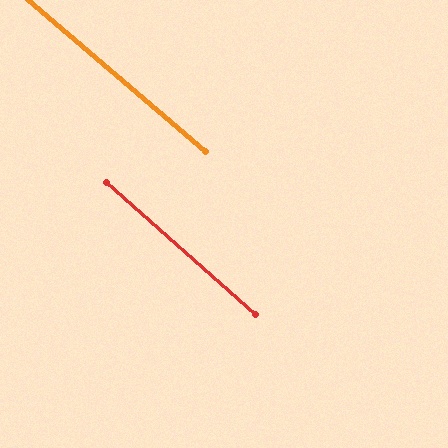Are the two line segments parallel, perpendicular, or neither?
Parallel — their directions differ by only 1.0°.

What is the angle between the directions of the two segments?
Approximately 1 degree.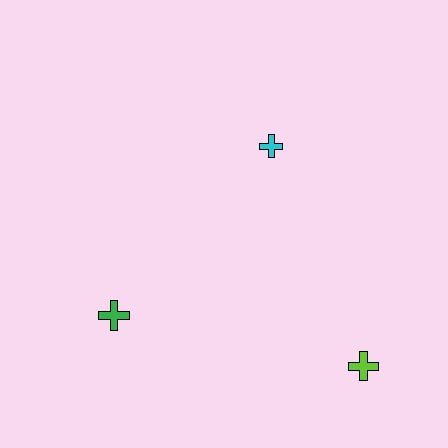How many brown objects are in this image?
There are no brown objects.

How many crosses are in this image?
There are 3 crosses.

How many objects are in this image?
There are 3 objects.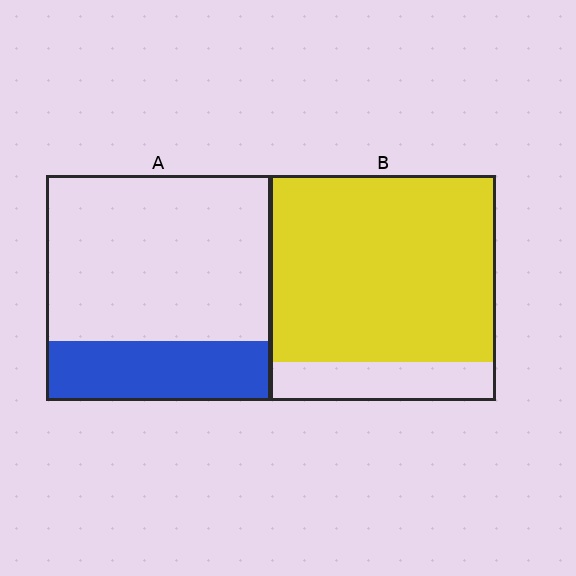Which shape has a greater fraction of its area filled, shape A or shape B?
Shape B.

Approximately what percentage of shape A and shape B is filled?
A is approximately 25% and B is approximately 85%.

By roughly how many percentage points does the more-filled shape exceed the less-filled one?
By roughly 55 percentage points (B over A).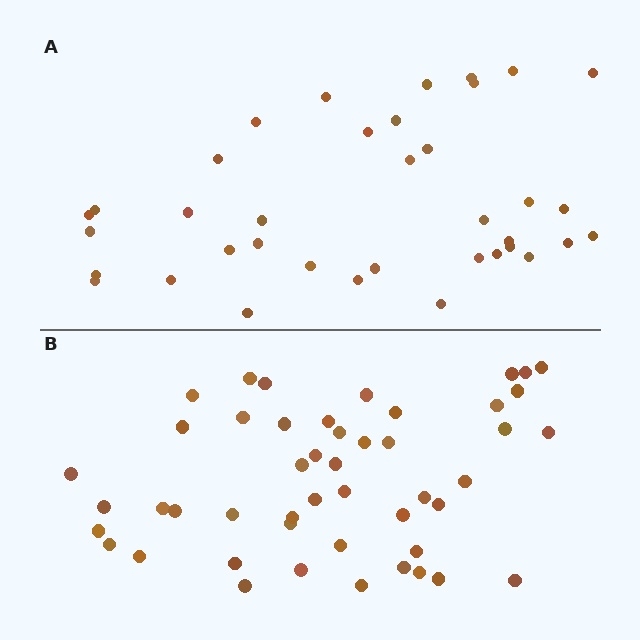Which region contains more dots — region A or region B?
Region B (the bottom region) has more dots.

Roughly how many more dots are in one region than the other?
Region B has roughly 12 or so more dots than region A.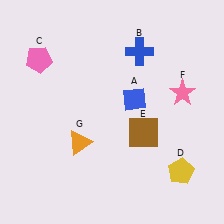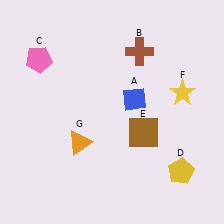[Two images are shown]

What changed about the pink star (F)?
In Image 1, F is pink. In Image 2, it changed to yellow.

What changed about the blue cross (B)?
In Image 1, B is blue. In Image 2, it changed to brown.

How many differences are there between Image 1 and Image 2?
There are 2 differences between the two images.